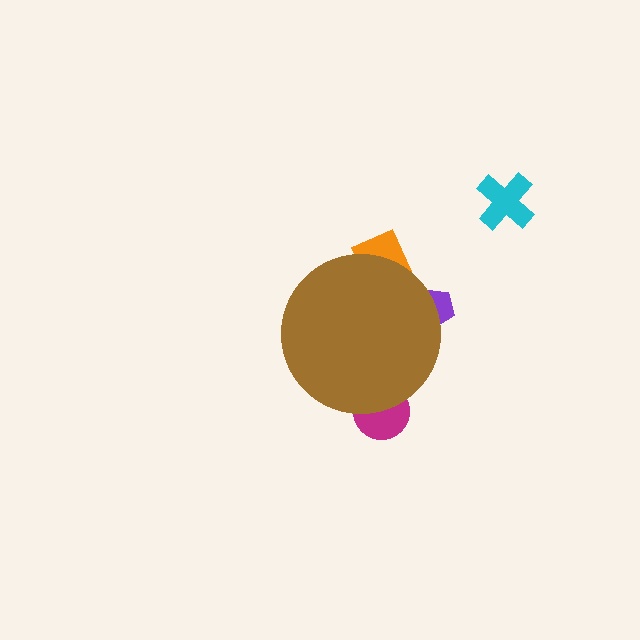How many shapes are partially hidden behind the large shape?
3 shapes are partially hidden.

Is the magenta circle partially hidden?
Yes, the magenta circle is partially hidden behind the brown circle.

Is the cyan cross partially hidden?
No, the cyan cross is fully visible.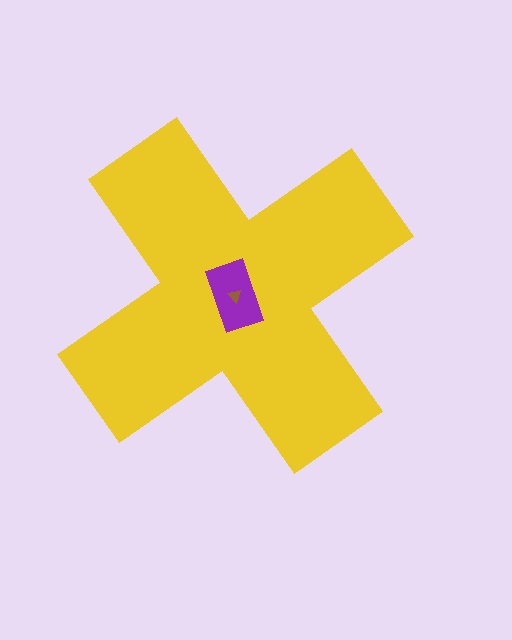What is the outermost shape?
The yellow cross.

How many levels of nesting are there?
3.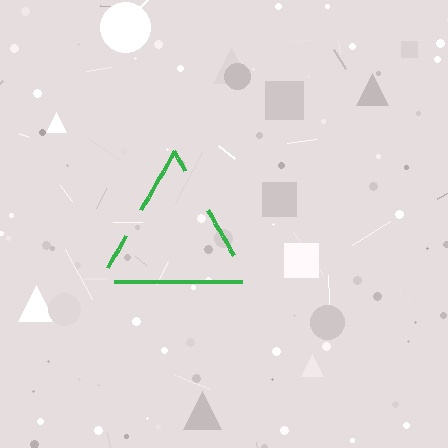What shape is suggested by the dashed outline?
The dashed outline suggests a triangle.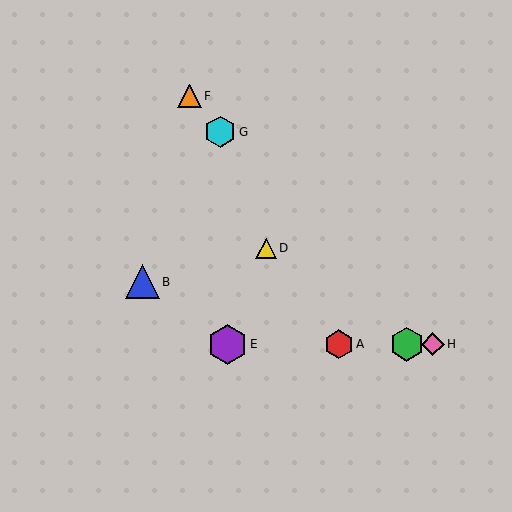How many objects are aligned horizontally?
4 objects (A, C, E, H) are aligned horizontally.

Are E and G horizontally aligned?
No, E is at y≈344 and G is at y≈132.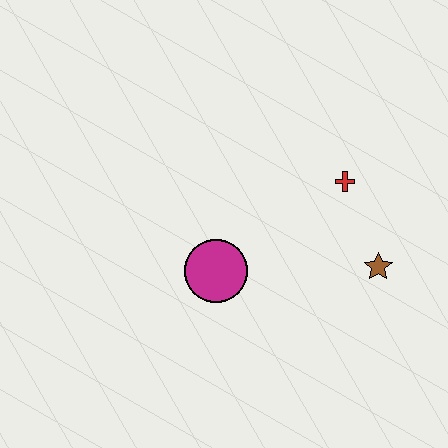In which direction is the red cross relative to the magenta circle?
The red cross is to the right of the magenta circle.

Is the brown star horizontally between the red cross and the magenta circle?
No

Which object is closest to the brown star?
The red cross is closest to the brown star.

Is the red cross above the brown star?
Yes